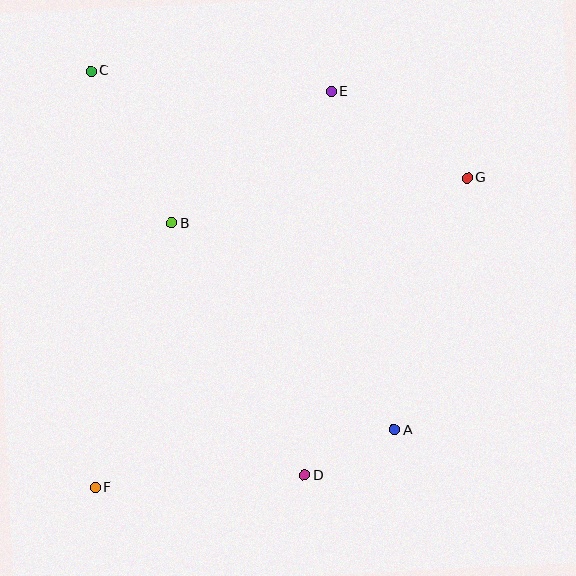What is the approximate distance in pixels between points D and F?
The distance between D and F is approximately 210 pixels.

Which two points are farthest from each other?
Points F and G are farthest from each other.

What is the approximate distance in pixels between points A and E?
The distance between A and E is approximately 345 pixels.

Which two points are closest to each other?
Points A and D are closest to each other.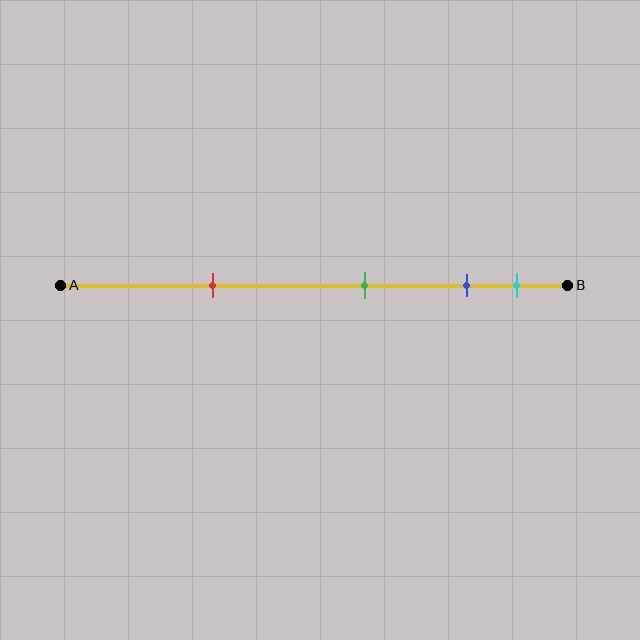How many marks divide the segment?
There are 4 marks dividing the segment.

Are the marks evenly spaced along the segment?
No, the marks are not evenly spaced.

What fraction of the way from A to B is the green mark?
The green mark is approximately 60% (0.6) of the way from A to B.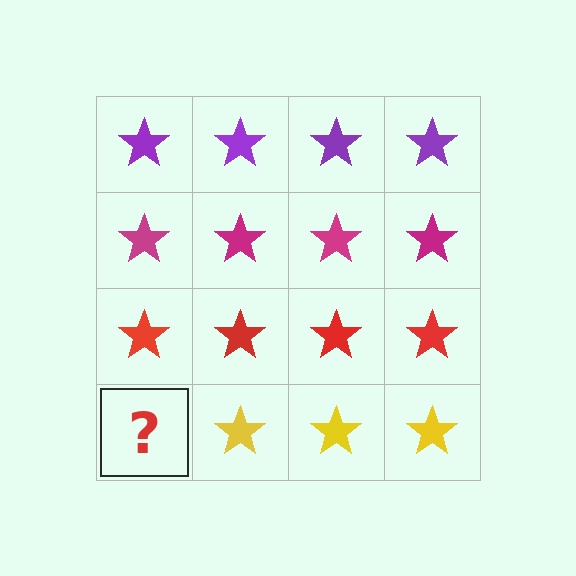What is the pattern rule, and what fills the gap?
The rule is that each row has a consistent color. The gap should be filled with a yellow star.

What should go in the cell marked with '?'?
The missing cell should contain a yellow star.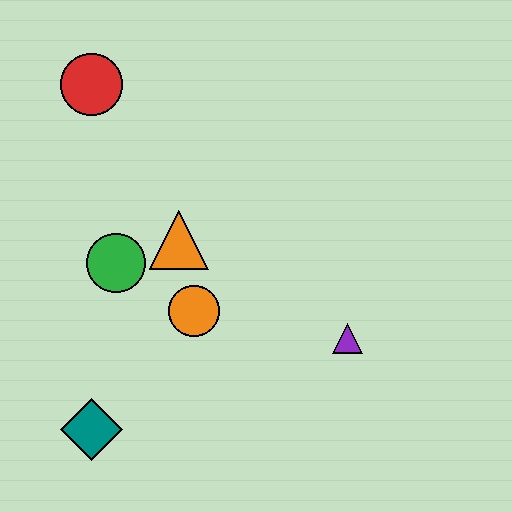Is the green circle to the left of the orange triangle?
Yes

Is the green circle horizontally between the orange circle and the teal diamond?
Yes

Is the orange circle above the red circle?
No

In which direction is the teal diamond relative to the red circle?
The teal diamond is below the red circle.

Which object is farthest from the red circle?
The purple triangle is farthest from the red circle.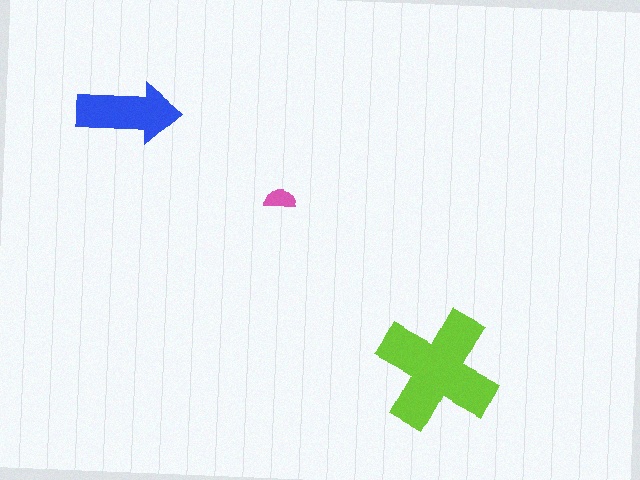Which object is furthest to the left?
The blue arrow is leftmost.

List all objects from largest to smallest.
The lime cross, the blue arrow, the pink semicircle.